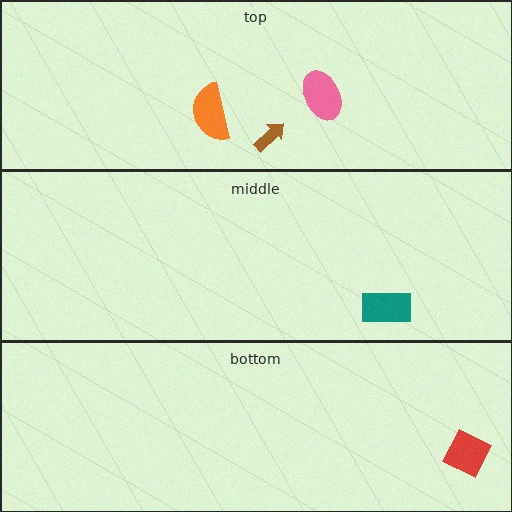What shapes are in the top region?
The brown arrow, the pink ellipse, the orange semicircle.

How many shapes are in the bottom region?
1.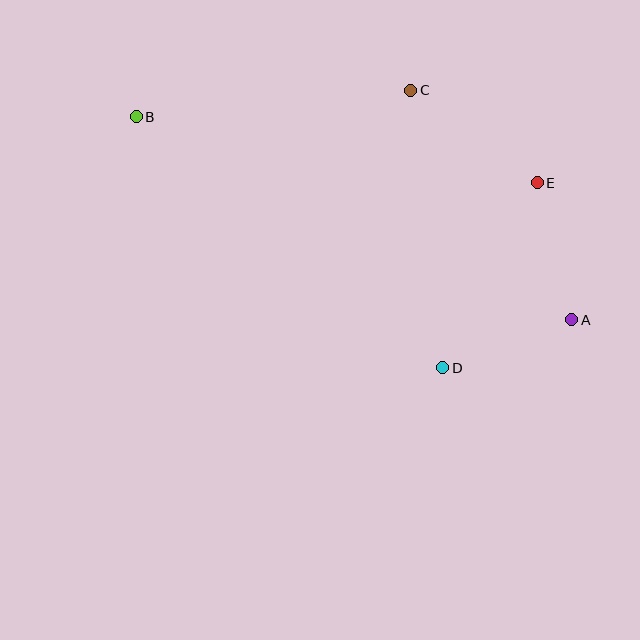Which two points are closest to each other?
Points A and D are closest to each other.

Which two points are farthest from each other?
Points A and B are farthest from each other.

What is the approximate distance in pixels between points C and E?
The distance between C and E is approximately 156 pixels.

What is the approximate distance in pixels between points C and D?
The distance between C and D is approximately 279 pixels.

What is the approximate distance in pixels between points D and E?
The distance between D and E is approximately 208 pixels.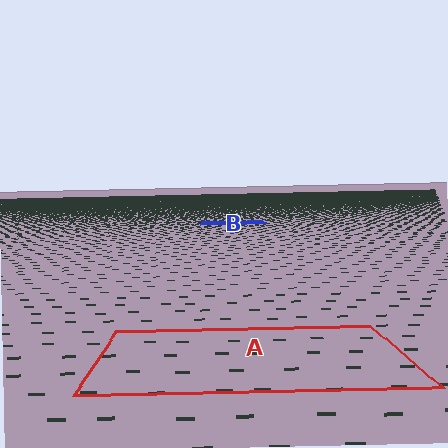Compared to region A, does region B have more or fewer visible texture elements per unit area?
Region B has more texture elements per unit area — they are packed more densely because it is farther away.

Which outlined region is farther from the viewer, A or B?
Region B is farther from the viewer — the texture elements inside it appear smaller and more densely packed.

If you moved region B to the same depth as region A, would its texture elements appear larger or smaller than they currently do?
They would appear larger. At a closer depth, the same texture elements are projected at a bigger on-screen size.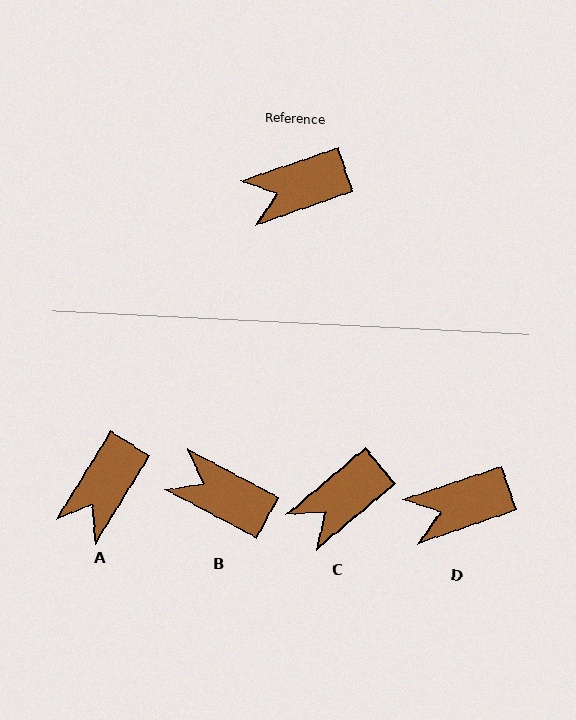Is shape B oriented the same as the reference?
No, it is off by about 47 degrees.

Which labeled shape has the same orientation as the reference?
D.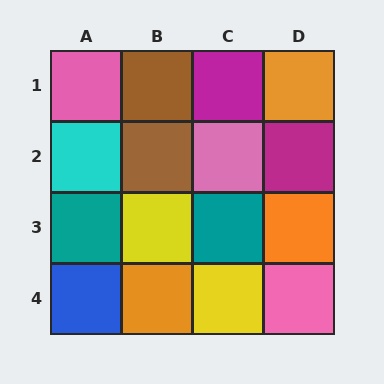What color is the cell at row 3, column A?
Teal.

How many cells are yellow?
2 cells are yellow.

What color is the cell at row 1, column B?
Brown.